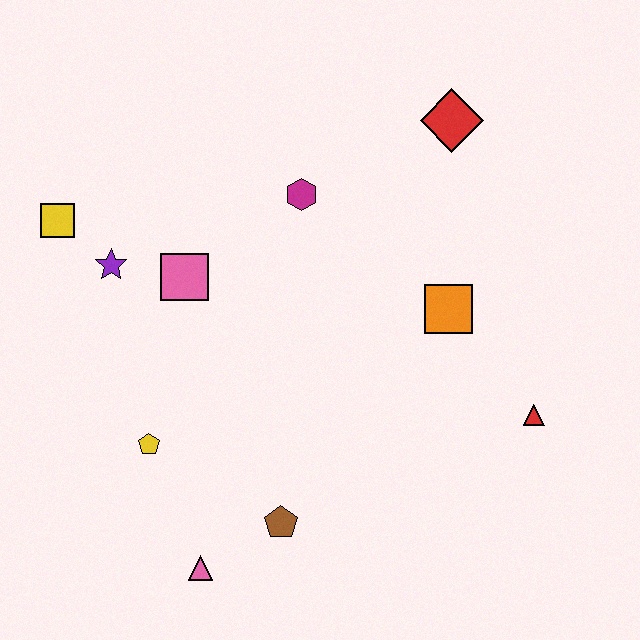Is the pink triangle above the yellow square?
No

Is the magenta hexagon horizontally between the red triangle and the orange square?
No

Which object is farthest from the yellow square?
The red triangle is farthest from the yellow square.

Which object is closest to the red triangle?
The orange square is closest to the red triangle.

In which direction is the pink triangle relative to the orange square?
The pink triangle is below the orange square.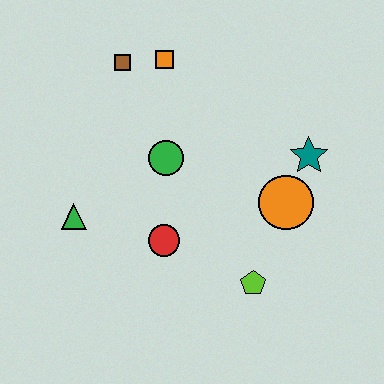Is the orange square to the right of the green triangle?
Yes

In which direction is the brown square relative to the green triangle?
The brown square is above the green triangle.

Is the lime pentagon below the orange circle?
Yes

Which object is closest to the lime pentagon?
The orange circle is closest to the lime pentagon.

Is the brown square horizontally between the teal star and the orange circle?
No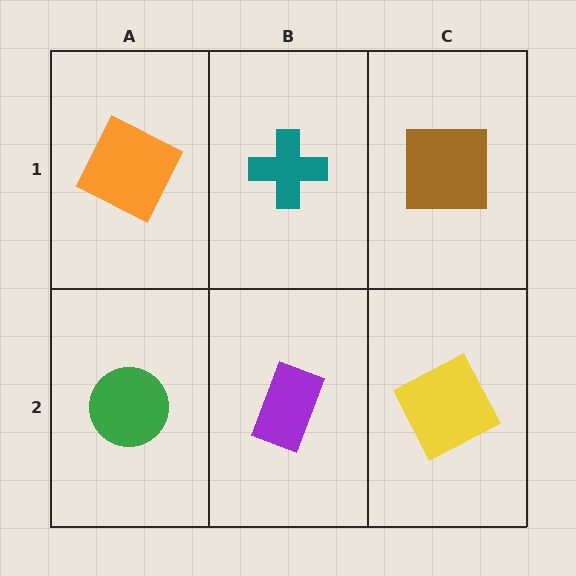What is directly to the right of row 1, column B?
A brown square.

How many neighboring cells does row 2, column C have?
2.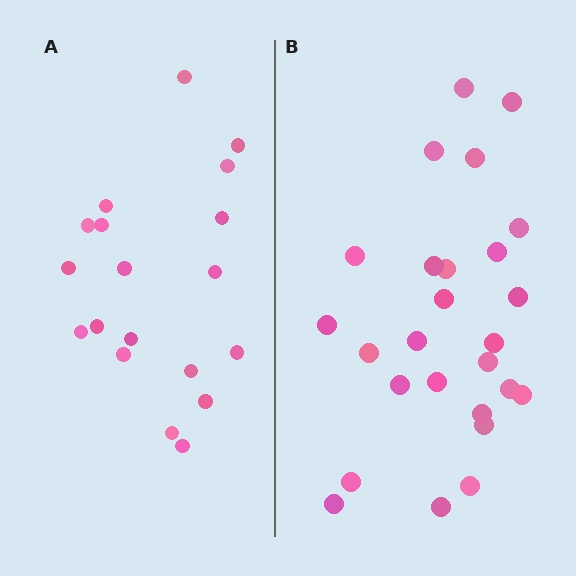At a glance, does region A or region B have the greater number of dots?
Region B (the right region) has more dots.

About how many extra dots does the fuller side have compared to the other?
Region B has roughly 8 or so more dots than region A.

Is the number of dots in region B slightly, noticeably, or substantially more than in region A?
Region B has noticeably more, but not dramatically so. The ratio is roughly 1.4 to 1.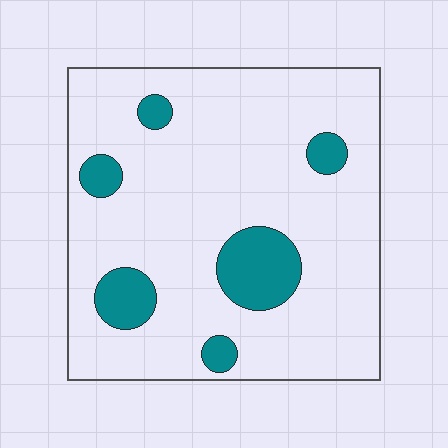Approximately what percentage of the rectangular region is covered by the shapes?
Approximately 15%.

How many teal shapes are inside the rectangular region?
6.